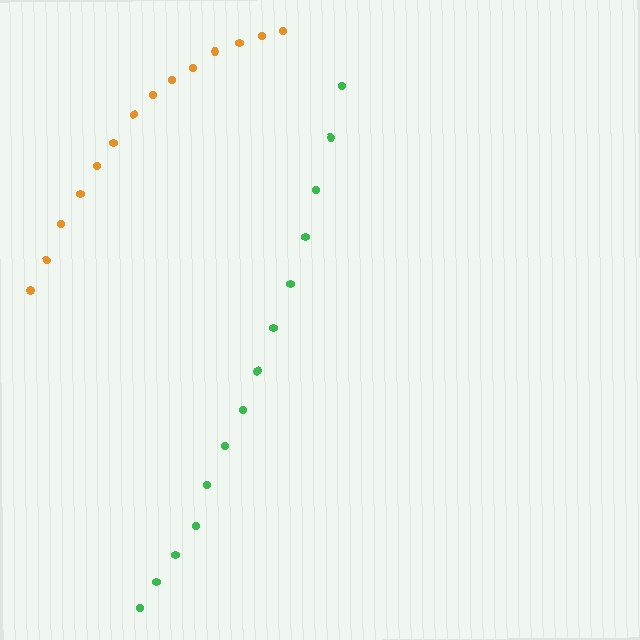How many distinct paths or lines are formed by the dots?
There are 2 distinct paths.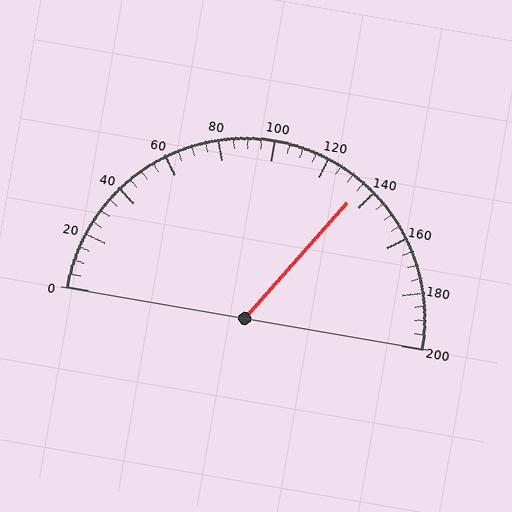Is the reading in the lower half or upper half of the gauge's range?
The reading is in the upper half of the range (0 to 200).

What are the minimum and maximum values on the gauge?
The gauge ranges from 0 to 200.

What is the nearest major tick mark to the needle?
The nearest major tick mark is 140.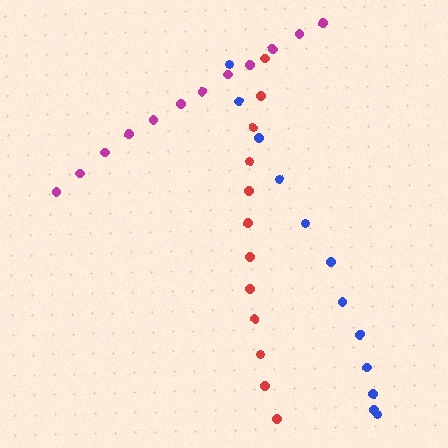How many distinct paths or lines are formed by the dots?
There are 3 distinct paths.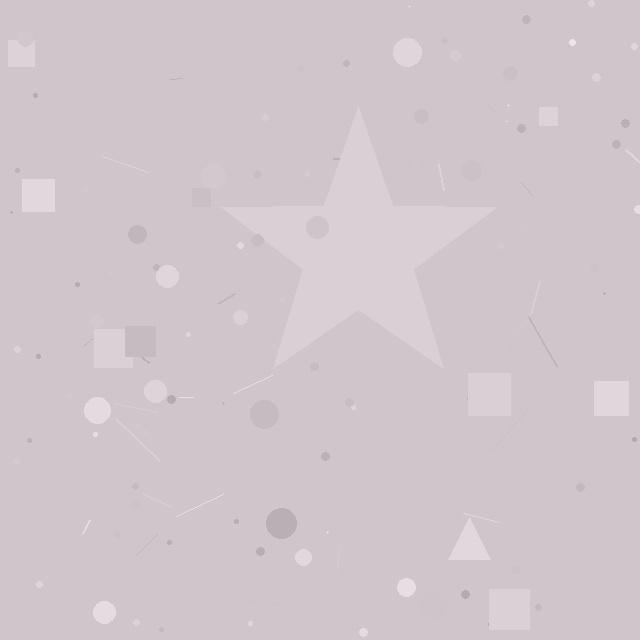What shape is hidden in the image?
A star is hidden in the image.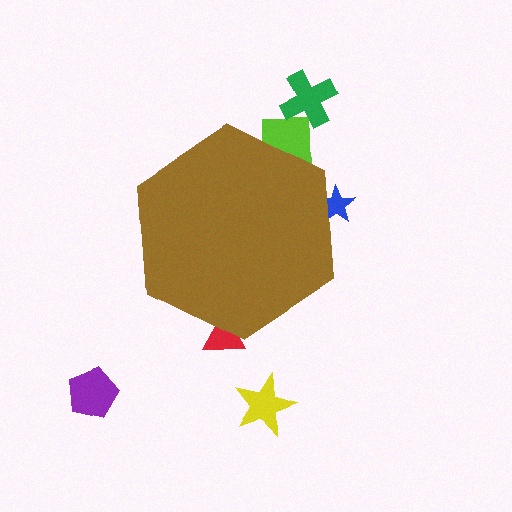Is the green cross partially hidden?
No, the green cross is fully visible.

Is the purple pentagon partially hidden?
No, the purple pentagon is fully visible.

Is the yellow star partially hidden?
No, the yellow star is fully visible.